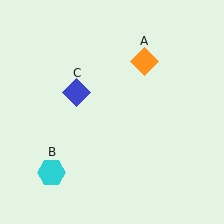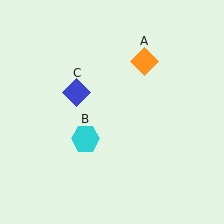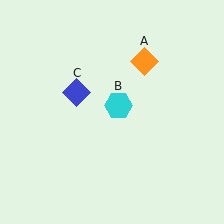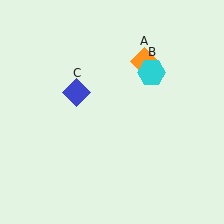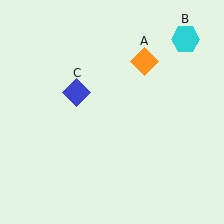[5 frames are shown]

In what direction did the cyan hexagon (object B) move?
The cyan hexagon (object B) moved up and to the right.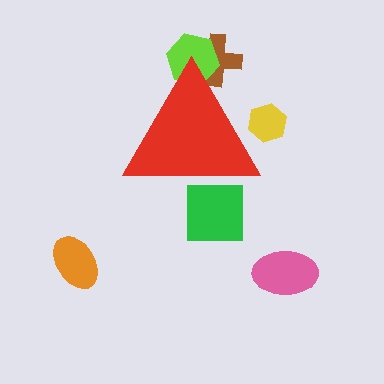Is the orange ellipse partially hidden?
No, the orange ellipse is fully visible.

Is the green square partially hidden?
Yes, the green square is partially hidden behind the red triangle.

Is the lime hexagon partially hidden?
Yes, the lime hexagon is partially hidden behind the red triangle.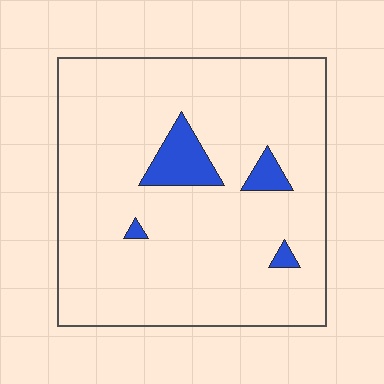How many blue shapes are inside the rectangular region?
4.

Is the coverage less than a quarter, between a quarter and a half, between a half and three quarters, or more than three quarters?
Less than a quarter.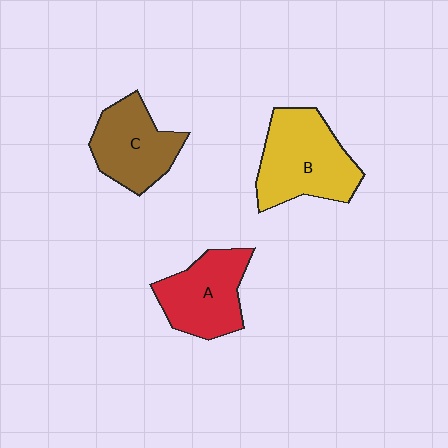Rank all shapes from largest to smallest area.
From largest to smallest: B (yellow), A (red), C (brown).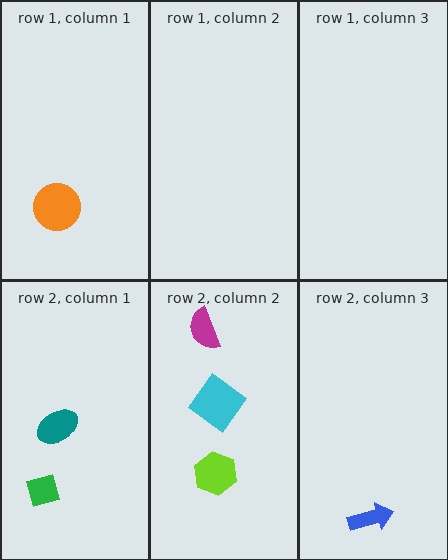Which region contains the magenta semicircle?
The row 2, column 2 region.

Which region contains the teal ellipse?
The row 2, column 1 region.